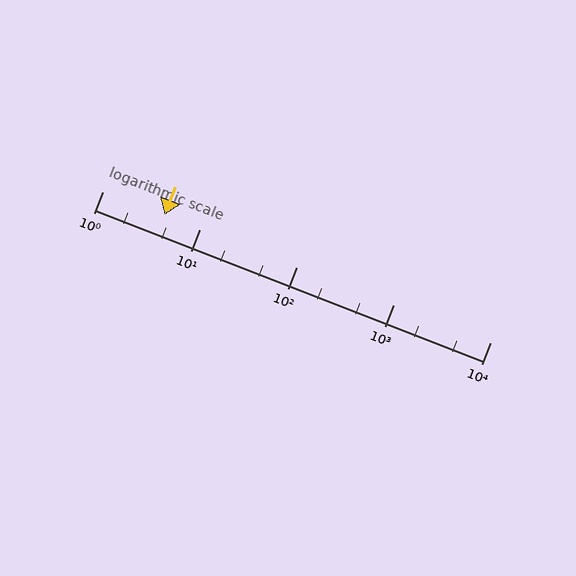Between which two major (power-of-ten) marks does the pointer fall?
The pointer is between 1 and 10.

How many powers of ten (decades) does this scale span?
The scale spans 4 decades, from 1 to 10000.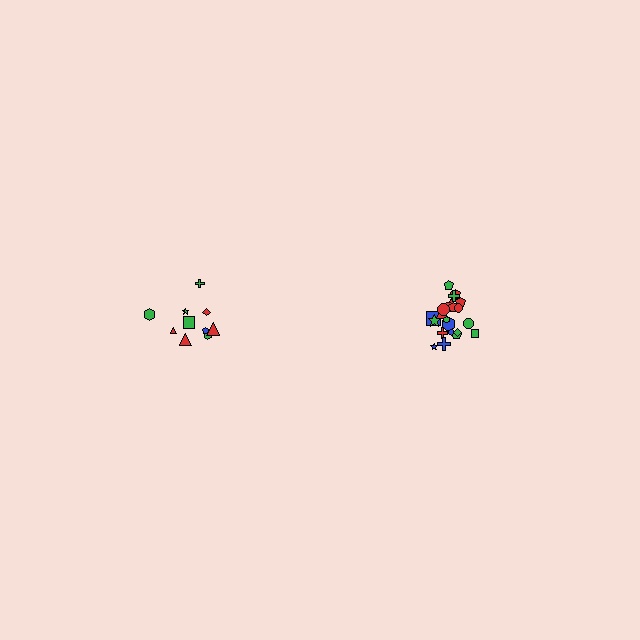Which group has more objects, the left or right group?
The right group.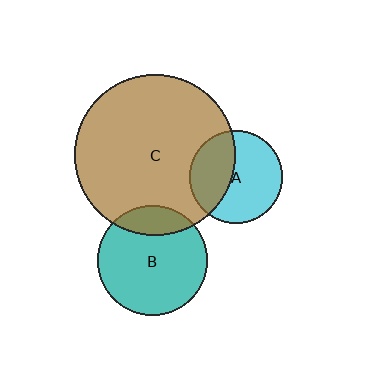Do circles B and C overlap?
Yes.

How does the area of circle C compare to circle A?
Approximately 3.0 times.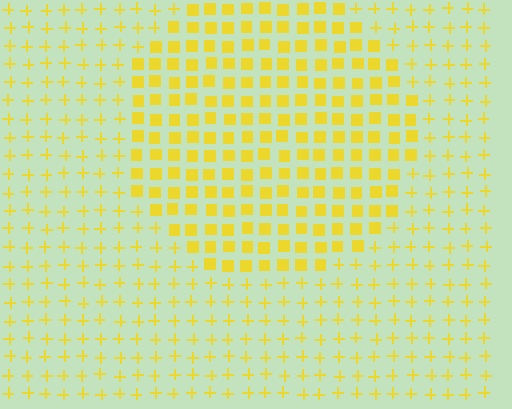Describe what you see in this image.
The image is filled with small yellow elements arranged in a uniform grid. A circle-shaped region contains squares, while the surrounding area contains plus signs. The boundary is defined purely by the change in element shape.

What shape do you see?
I see a circle.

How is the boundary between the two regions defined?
The boundary is defined by a change in element shape: squares inside vs. plus signs outside. All elements share the same color and spacing.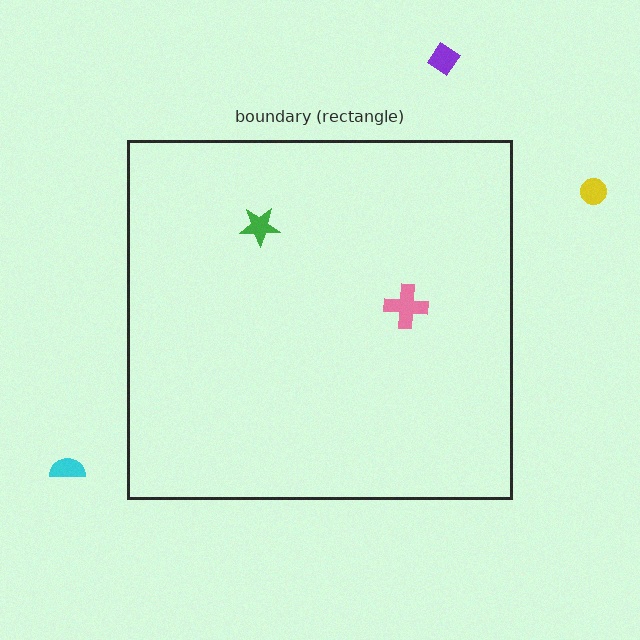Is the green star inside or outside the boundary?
Inside.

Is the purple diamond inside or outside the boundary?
Outside.